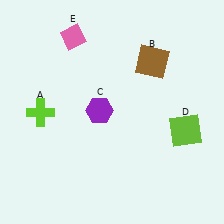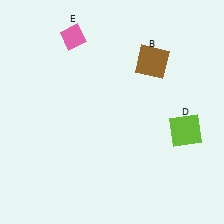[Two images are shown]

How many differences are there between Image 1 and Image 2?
There are 2 differences between the two images.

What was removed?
The lime cross (A), the purple hexagon (C) were removed in Image 2.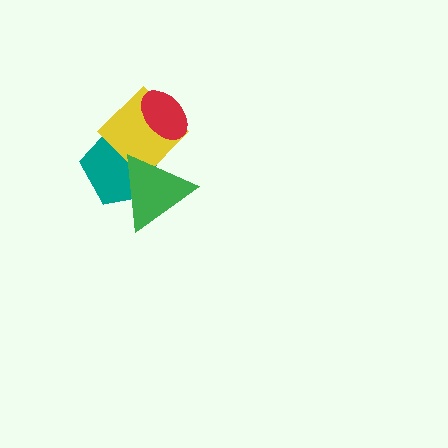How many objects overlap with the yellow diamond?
3 objects overlap with the yellow diamond.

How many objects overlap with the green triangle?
2 objects overlap with the green triangle.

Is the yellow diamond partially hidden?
Yes, it is partially covered by another shape.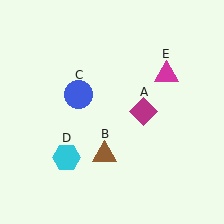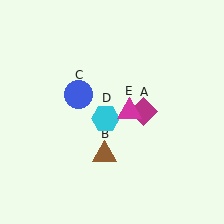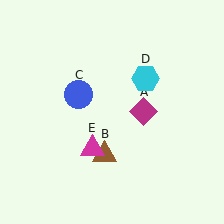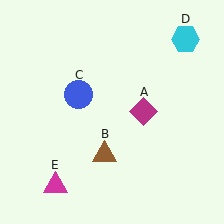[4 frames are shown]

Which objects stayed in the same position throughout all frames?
Magenta diamond (object A) and brown triangle (object B) and blue circle (object C) remained stationary.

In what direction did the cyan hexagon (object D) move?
The cyan hexagon (object D) moved up and to the right.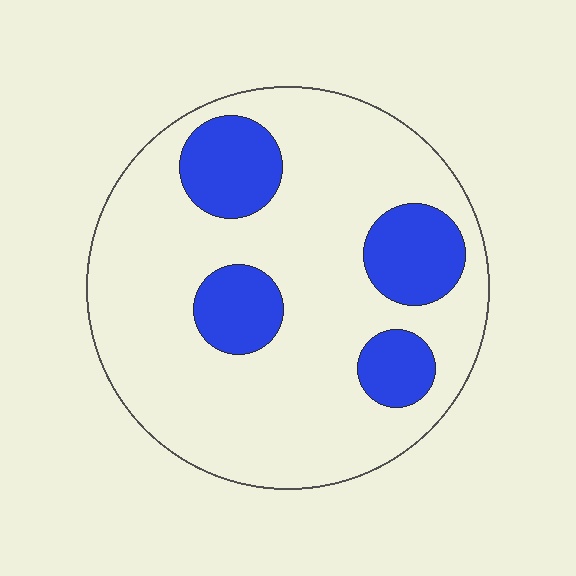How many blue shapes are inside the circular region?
4.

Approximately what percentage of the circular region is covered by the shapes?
Approximately 20%.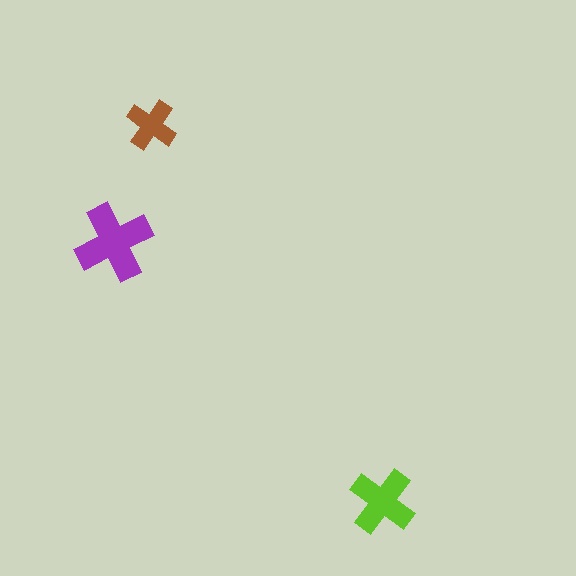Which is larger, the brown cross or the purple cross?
The purple one.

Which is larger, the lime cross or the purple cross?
The purple one.